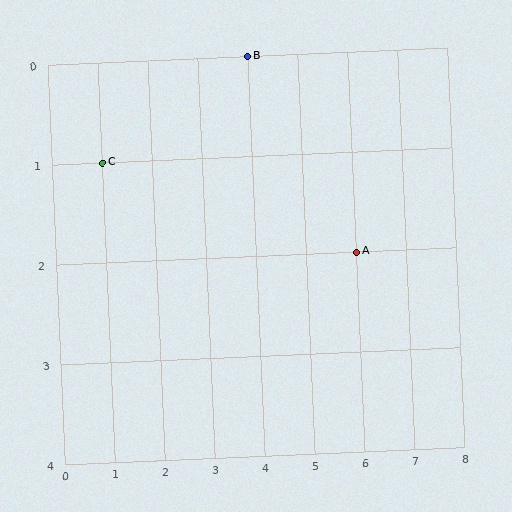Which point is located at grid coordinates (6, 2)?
Point A is at (6, 2).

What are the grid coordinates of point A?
Point A is at grid coordinates (6, 2).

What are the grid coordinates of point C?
Point C is at grid coordinates (1, 1).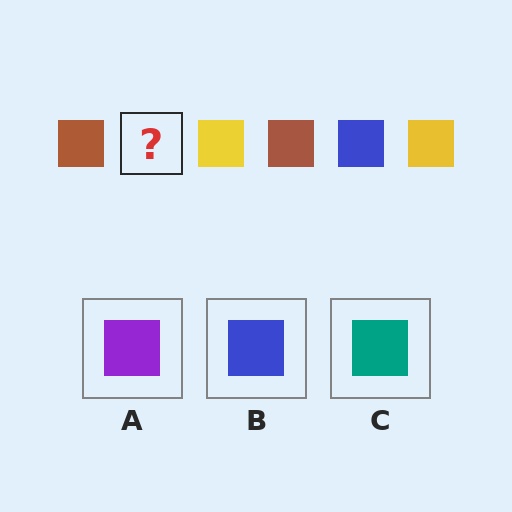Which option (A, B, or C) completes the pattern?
B.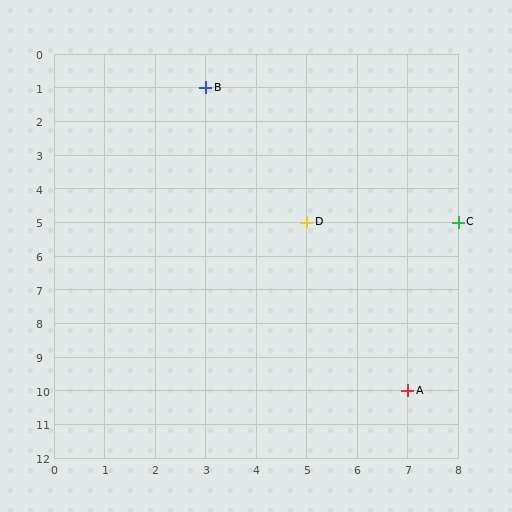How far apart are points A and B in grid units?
Points A and B are 4 columns and 9 rows apart (about 9.8 grid units diagonally).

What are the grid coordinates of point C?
Point C is at grid coordinates (8, 5).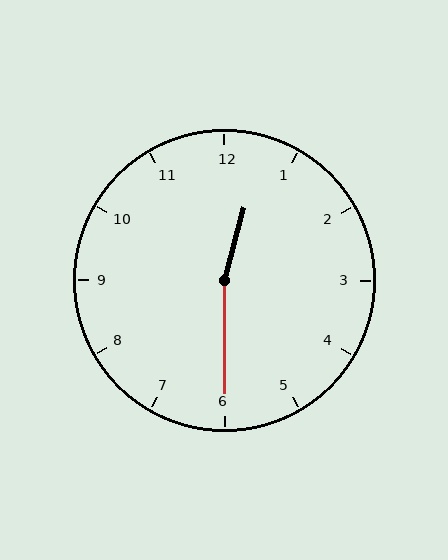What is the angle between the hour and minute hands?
Approximately 165 degrees.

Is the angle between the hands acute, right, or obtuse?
It is obtuse.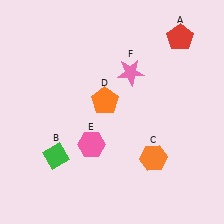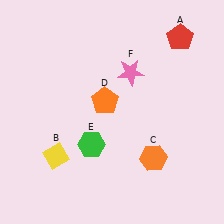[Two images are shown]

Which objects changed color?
B changed from green to yellow. E changed from pink to green.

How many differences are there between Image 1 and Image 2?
There are 2 differences between the two images.